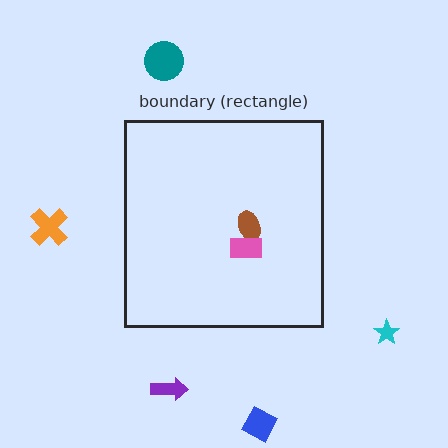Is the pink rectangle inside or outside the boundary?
Inside.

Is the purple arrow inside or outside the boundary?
Outside.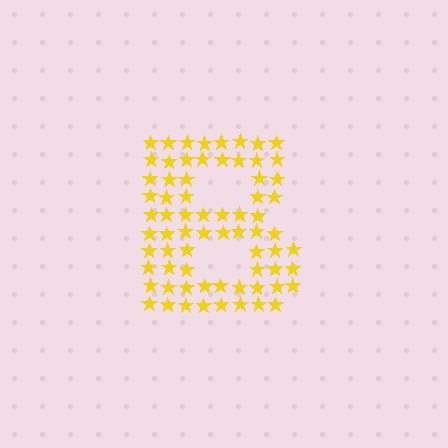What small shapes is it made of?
It is made of small stars.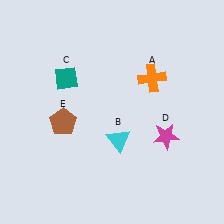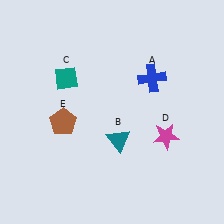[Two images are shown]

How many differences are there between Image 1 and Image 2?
There are 2 differences between the two images.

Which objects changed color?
A changed from orange to blue. B changed from cyan to teal.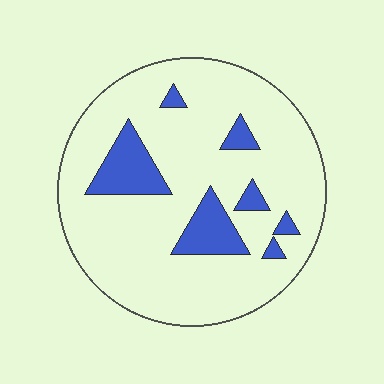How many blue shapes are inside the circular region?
7.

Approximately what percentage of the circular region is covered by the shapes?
Approximately 15%.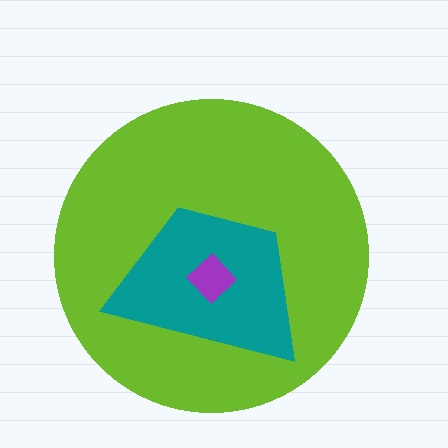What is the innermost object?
The purple diamond.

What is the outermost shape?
The lime circle.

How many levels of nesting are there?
3.